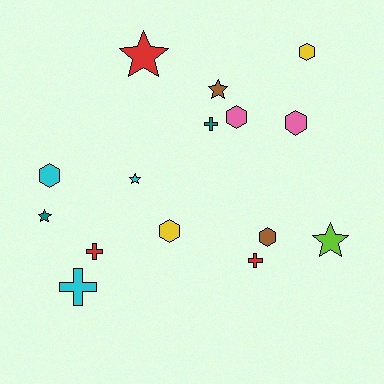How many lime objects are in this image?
There is 1 lime object.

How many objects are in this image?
There are 15 objects.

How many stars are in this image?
There are 5 stars.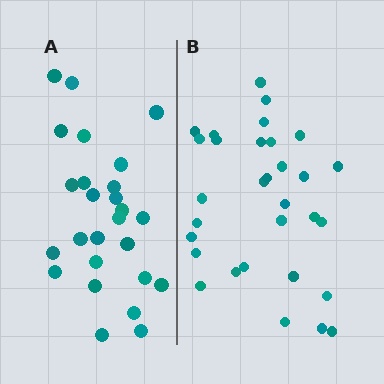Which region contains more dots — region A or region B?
Region B (the right region) has more dots.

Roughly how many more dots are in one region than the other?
Region B has about 5 more dots than region A.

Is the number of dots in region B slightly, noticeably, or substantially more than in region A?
Region B has only slightly more — the two regions are fairly close. The ratio is roughly 1.2 to 1.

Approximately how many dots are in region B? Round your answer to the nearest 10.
About 30 dots. (The exact count is 31, which rounds to 30.)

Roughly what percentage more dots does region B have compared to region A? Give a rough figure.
About 20% more.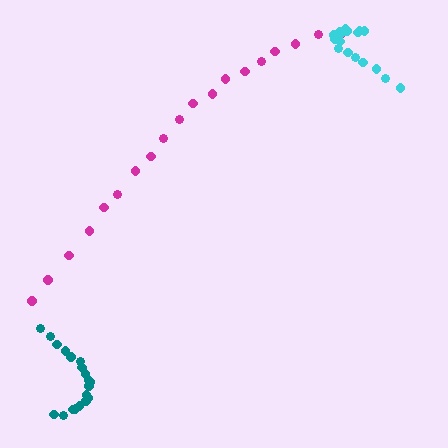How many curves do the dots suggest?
There are 3 distinct paths.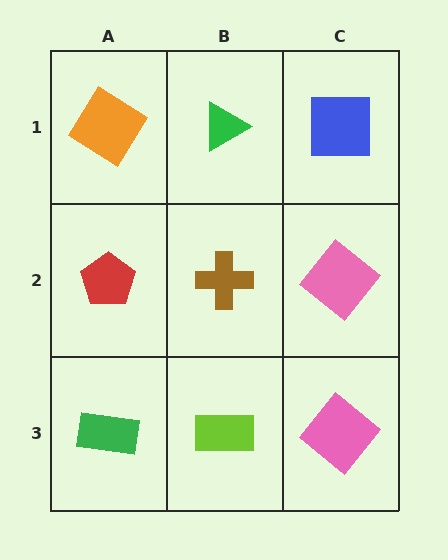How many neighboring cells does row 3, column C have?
2.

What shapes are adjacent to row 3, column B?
A brown cross (row 2, column B), a green rectangle (row 3, column A), a pink diamond (row 3, column C).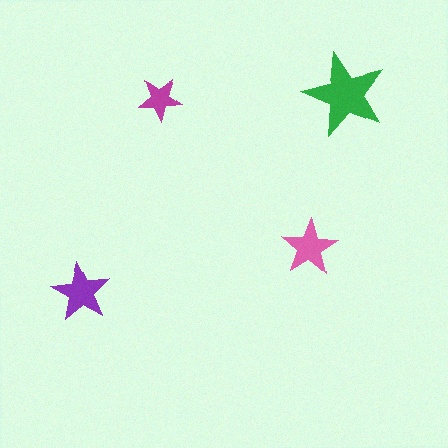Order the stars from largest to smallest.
the green one, the purple one, the pink one, the magenta one.